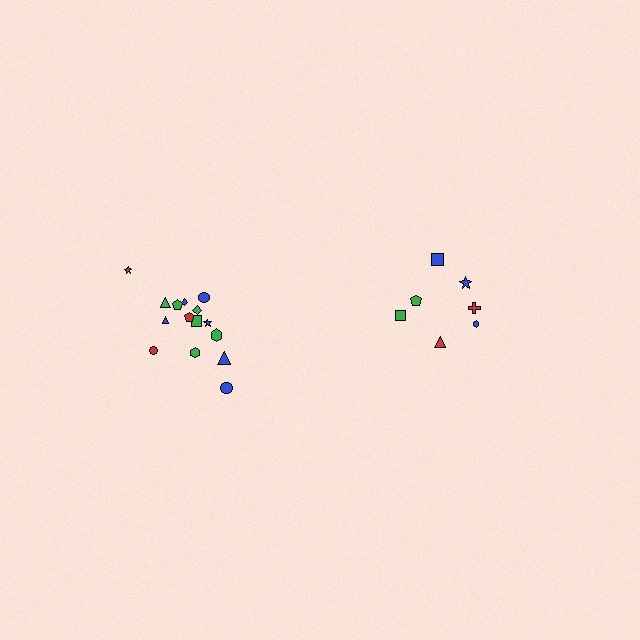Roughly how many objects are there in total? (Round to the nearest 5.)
Roughly 20 objects in total.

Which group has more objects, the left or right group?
The left group.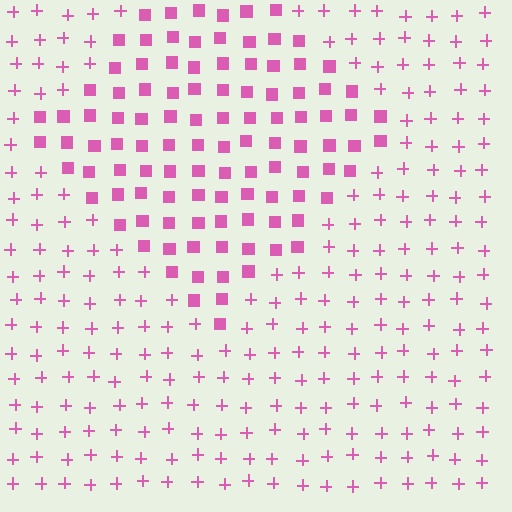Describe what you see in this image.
The image is filled with small pink elements arranged in a uniform grid. A diamond-shaped region contains squares, while the surrounding area contains plus signs. The boundary is defined purely by the change in element shape.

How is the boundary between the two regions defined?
The boundary is defined by a change in element shape: squares inside vs. plus signs outside. All elements share the same color and spacing.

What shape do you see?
I see a diamond.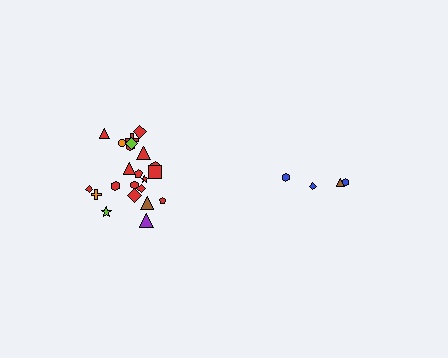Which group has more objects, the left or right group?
The left group.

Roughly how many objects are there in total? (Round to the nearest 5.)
Roughly 25 objects in total.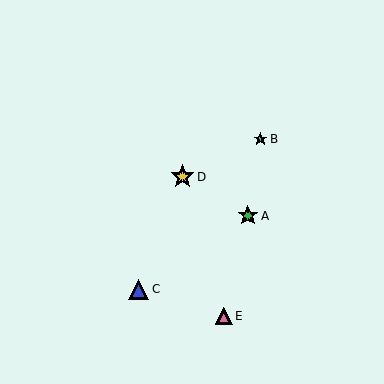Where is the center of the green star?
The center of the green star is at (248, 216).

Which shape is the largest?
The yellow star (labeled D) is the largest.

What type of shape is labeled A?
Shape A is a green star.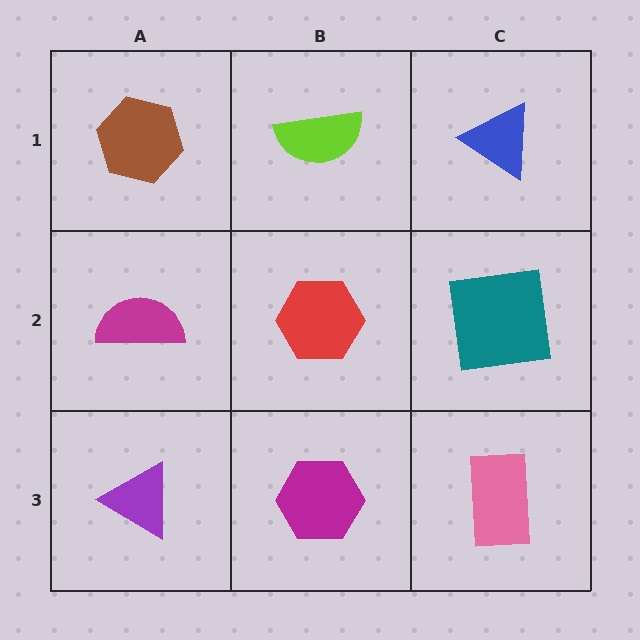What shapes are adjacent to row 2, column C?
A blue triangle (row 1, column C), a pink rectangle (row 3, column C), a red hexagon (row 2, column B).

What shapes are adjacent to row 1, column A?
A magenta semicircle (row 2, column A), a lime semicircle (row 1, column B).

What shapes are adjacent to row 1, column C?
A teal square (row 2, column C), a lime semicircle (row 1, column B).